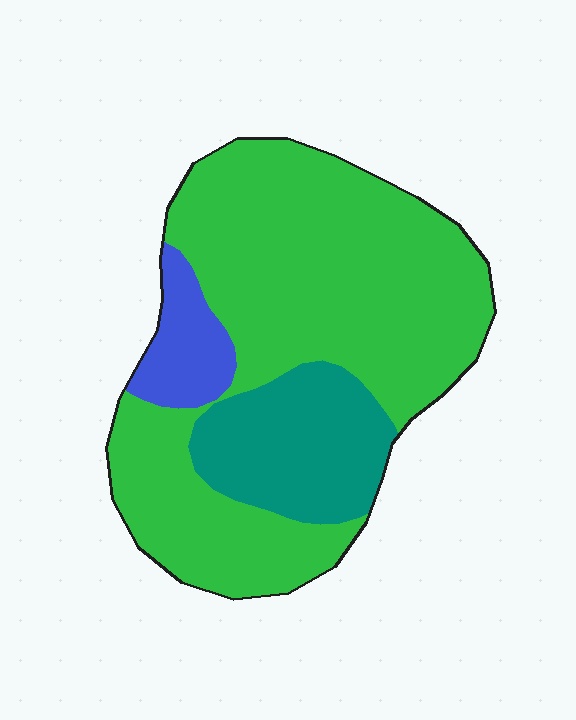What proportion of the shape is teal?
Teal takes up about one fifth (1/5) of the shape.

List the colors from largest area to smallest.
From largest to smallest: green, teal, blue.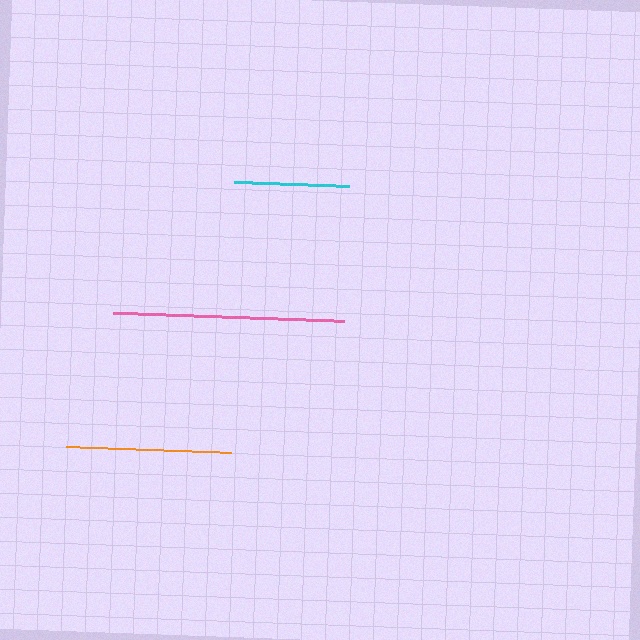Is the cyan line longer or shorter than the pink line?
The pink line is longer than the cyan line.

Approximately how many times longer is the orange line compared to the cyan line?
The orange line is approximately 1.4 times the length of the cyan line.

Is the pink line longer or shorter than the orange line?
The pink line is longer than the orange line.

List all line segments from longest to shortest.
From longest to shortest: pink, orange, cyan.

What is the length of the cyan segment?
The cyan segment is approximately 115 pixels long.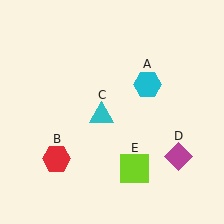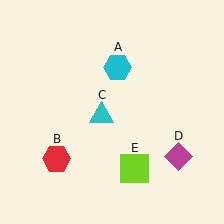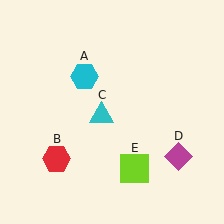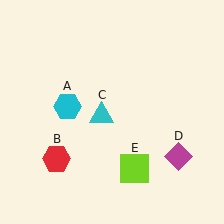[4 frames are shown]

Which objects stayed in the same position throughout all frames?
Red hexagon (object B) and cyan triangle (object C) and magenta diamond (object D) and lime square (object E) remained stationary.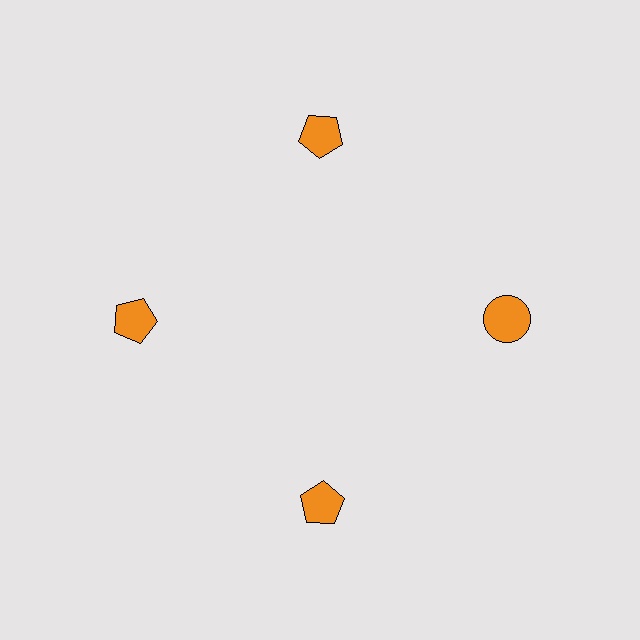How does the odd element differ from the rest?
It has a different shape: circle instead of pentagon.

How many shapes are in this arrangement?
There are 4 shapes arranged in a ring pattern.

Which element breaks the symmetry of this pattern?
The orange circle at roughly the 3 o'clock position breaks the symmetry. All other shapes are orange pentagons.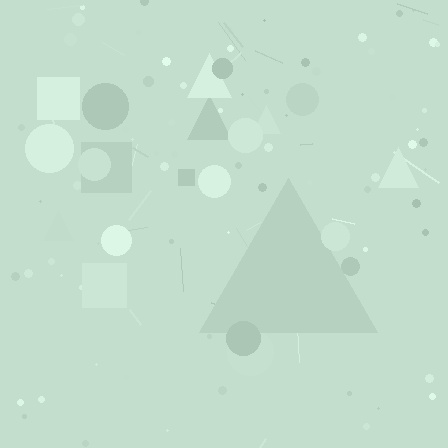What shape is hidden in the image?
A triangle is hidden in the image.